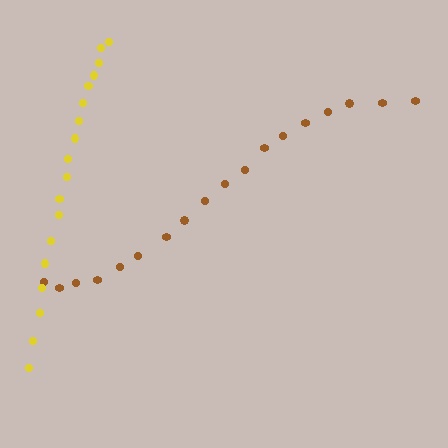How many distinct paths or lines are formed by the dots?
There are 2 distinct paths.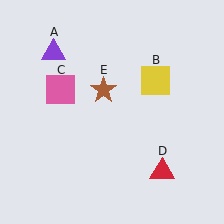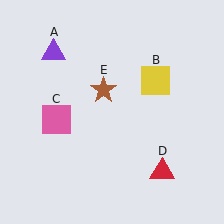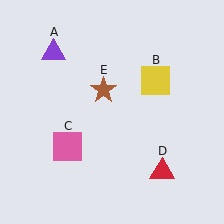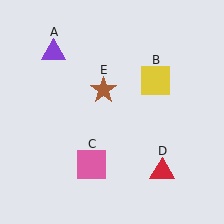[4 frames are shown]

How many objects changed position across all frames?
1 object changed position: pink square (object C).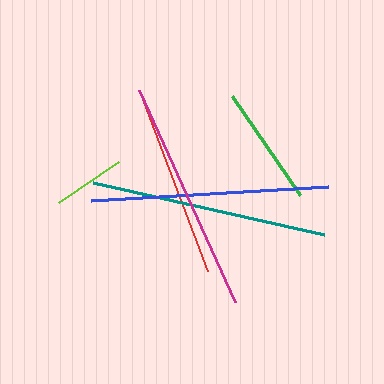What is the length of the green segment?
The green segment is approximately 120 pixels long.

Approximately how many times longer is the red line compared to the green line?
The red line is approximately 1.6 times the length of the green line.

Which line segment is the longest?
The blue line is the longest at approximately 238 pixels.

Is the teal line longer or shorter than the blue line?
The blue line is longer than the teal line.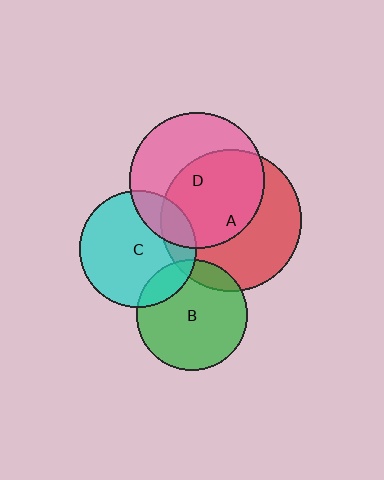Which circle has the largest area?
Circle A (red).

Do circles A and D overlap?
Yes.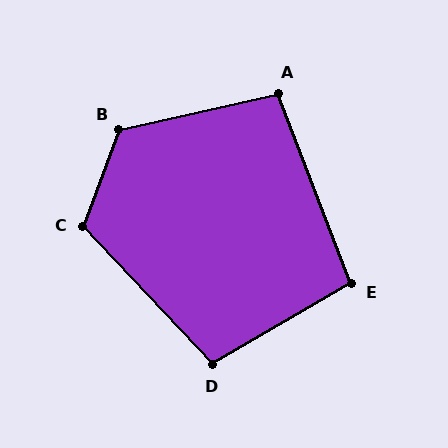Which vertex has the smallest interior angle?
A, at approximately 98 degrees.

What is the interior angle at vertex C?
Approximately 116 degrees (obtuse).